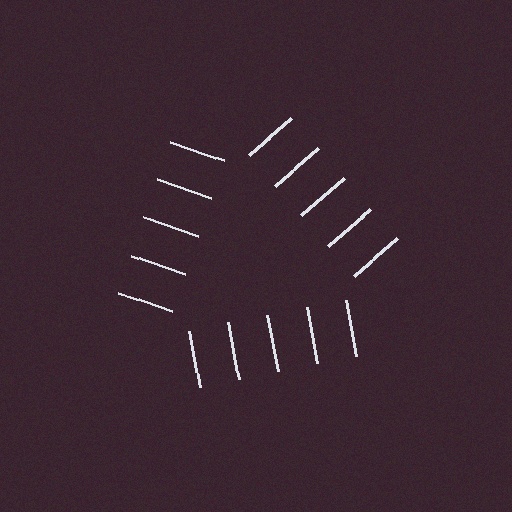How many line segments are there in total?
15 — 5 along each of the 3 edges.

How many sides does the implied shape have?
3 sides — the line-ends trace a triangle.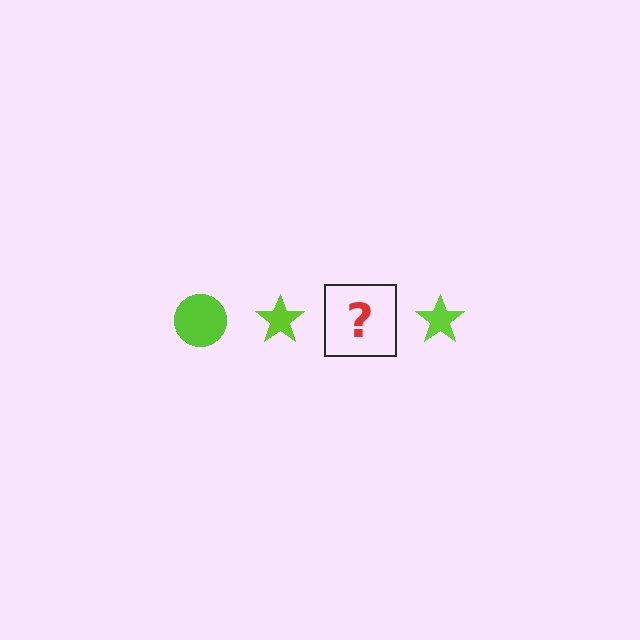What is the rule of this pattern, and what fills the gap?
The rule is that the pattern cycles through circle, star shapes in lime. The gap should be filled with a lime circle.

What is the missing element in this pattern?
The missing element is a lime circle.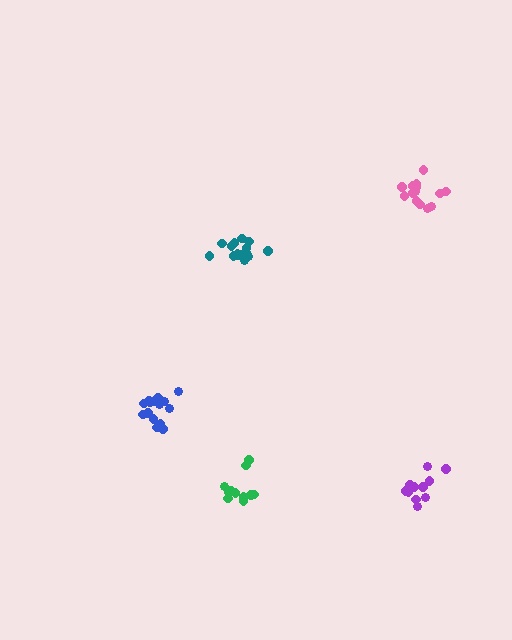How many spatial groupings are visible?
There are 5 spatial groupings.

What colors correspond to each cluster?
The clusters are colored: purple, blue, teal, green, pink.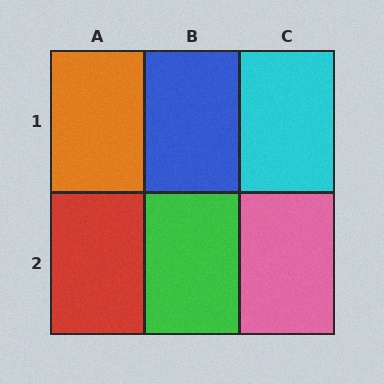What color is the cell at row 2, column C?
Pink.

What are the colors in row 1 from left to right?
Orange, blue, cyan.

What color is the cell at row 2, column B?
Green.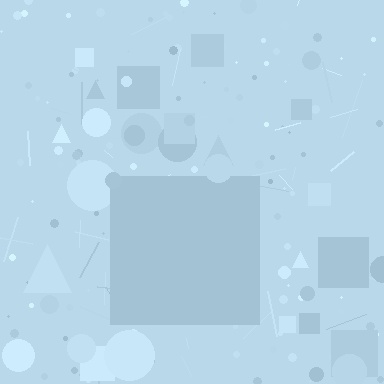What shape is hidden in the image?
A square is hidden in the image.